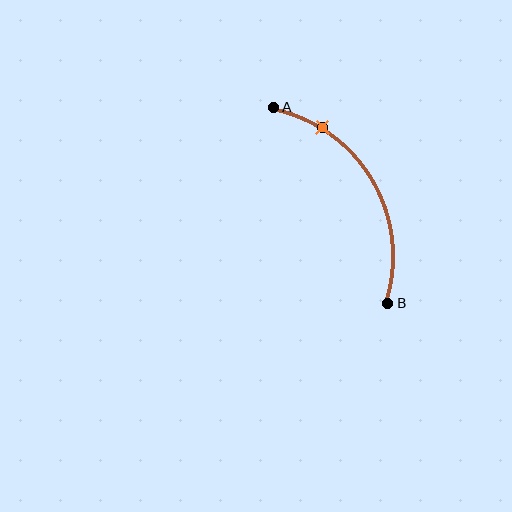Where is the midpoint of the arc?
The arc midpoint is the point on the curve farthest from the straight line joining A and B. It sits to the right of that line.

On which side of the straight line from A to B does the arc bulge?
The arc bulges to the right of the straight line connecting A and B.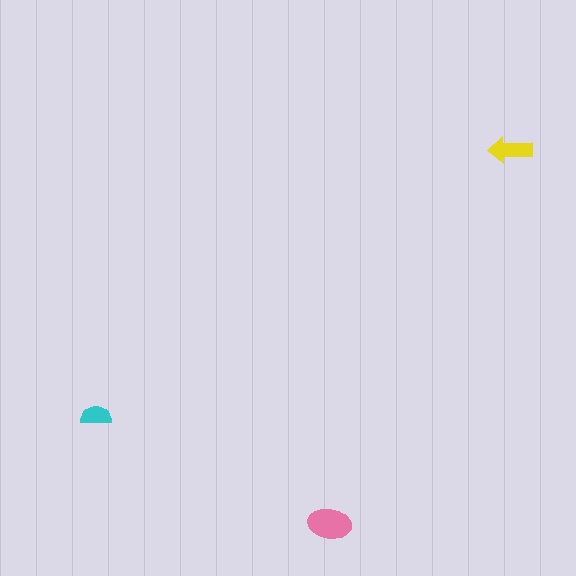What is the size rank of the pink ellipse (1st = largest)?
1st.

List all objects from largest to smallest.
The pink ellipse, the yellow arrow, the cyan semicircle.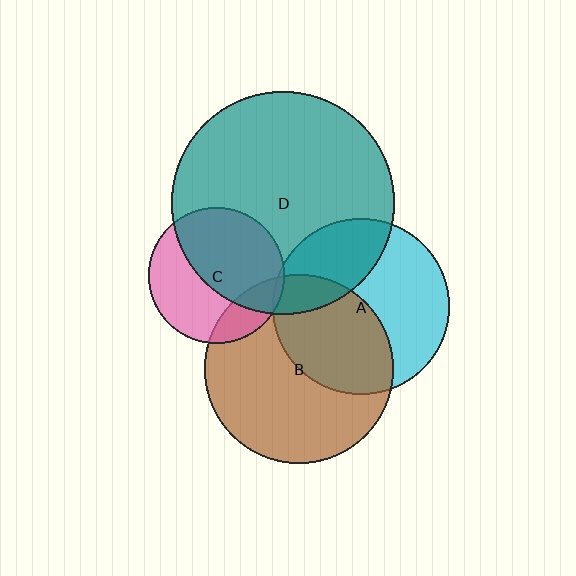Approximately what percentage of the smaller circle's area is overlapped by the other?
Approximately 10%.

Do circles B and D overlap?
Yes.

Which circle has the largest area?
Circle D (teal).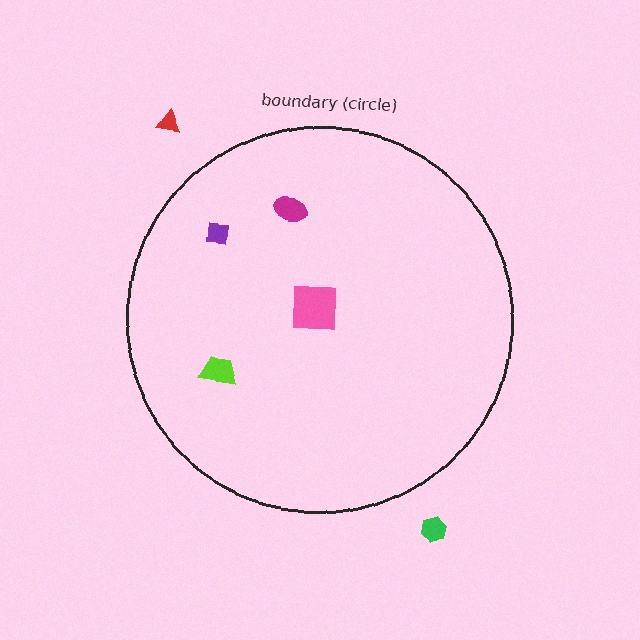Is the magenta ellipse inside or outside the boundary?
Inside.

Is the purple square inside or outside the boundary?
Inside.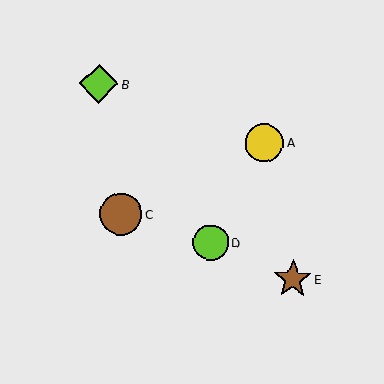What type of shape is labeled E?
Shape E is a brown star.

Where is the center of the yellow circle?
The center of the yellow circle is at (264, 143).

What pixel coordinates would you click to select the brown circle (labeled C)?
Click at (121, 214) to select the brown circle C.